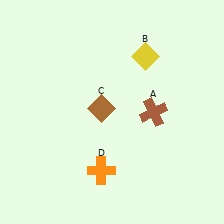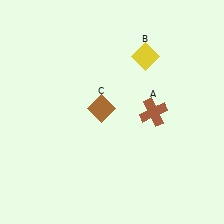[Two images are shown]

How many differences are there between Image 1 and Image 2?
There is 1 difference between the two images.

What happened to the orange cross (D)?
The orange cross (D) was removed in Image 2. It was in the bottom-left area of Image 1.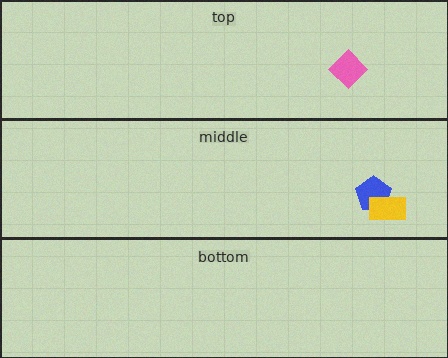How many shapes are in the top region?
1.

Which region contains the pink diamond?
The top region.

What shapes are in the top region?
The pink diamond.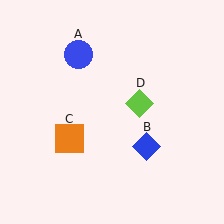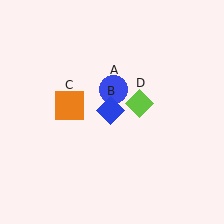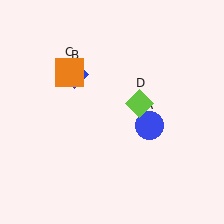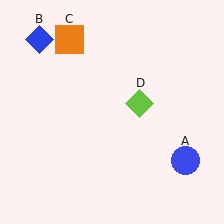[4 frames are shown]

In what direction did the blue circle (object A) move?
The blue circle (object A) moved down and to the right.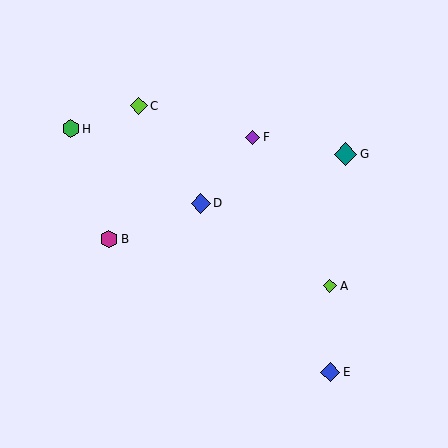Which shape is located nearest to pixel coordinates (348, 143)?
The teal diamond (labeled G) at (346, 154) is nearest to that location.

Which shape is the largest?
The teal diamond (labeled G) is the largest.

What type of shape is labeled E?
Shape E is a blue diamond.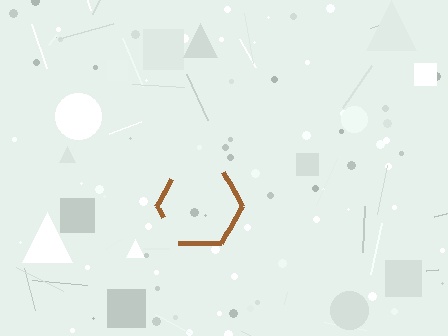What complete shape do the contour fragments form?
The contour fragments form a hexagon.